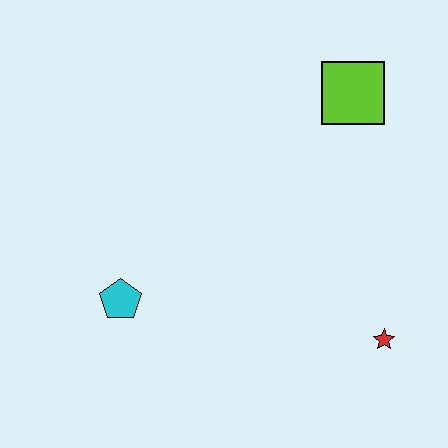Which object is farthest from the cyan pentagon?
The lime square is farthest from the cyan pentagon.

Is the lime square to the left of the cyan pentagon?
No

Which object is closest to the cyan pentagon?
The red star is closest to the cyan pentagon.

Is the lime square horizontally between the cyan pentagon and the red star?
Yes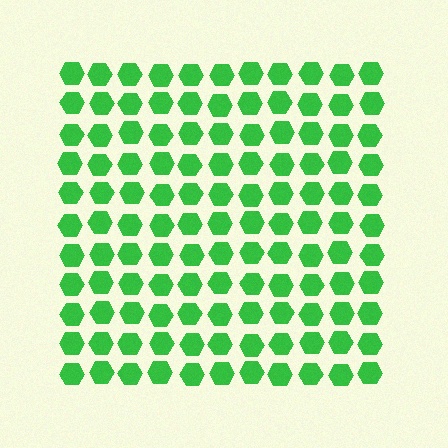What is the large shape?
The large shape is a square.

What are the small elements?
The small elements are hexagons.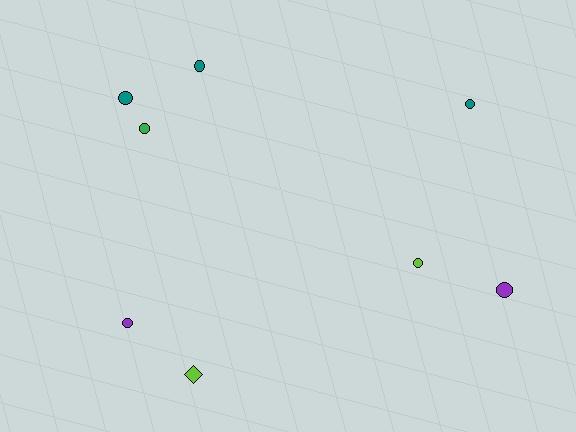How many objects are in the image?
There are 8 objects.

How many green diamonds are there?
There are no green diamonds.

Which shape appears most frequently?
Circle, with 7 objects.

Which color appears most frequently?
Teal, with 3 objects.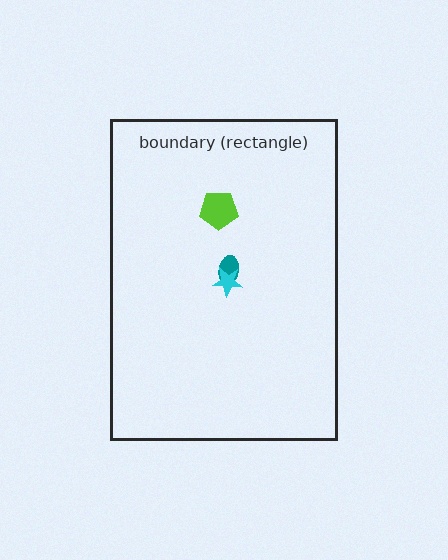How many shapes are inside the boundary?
3 inside, 0 outside.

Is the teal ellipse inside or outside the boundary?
Inside.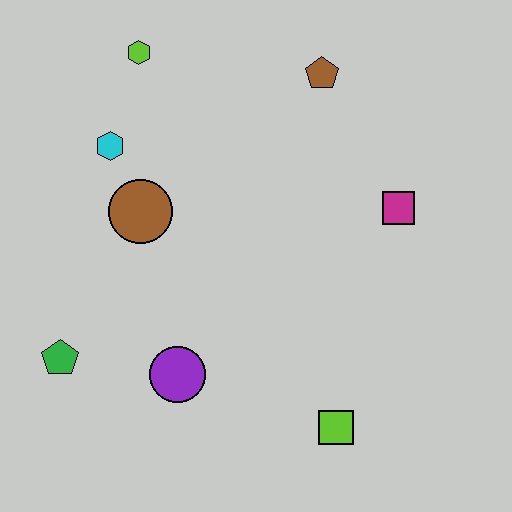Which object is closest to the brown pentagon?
The magenta square is closest to the brown pentagon.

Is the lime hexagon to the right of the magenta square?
No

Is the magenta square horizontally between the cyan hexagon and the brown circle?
No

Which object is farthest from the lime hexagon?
The lime square is farthest from the lime hexagon.